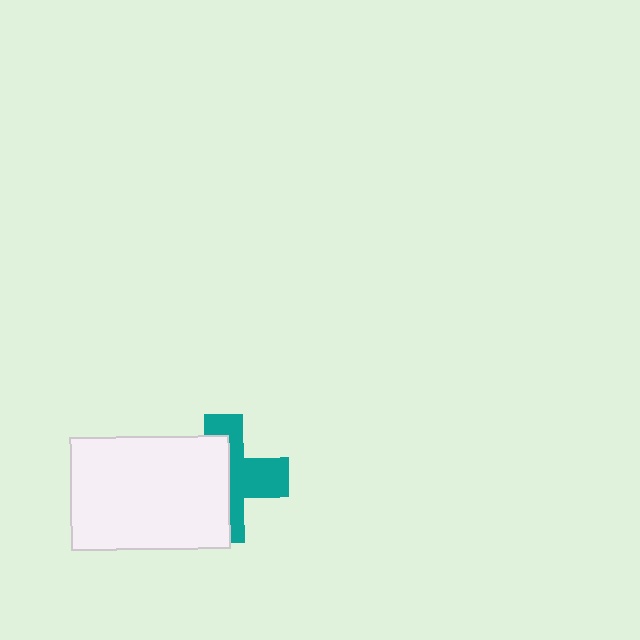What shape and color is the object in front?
The object in front is a white rectangle.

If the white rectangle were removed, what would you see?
You would see the complete teal cross.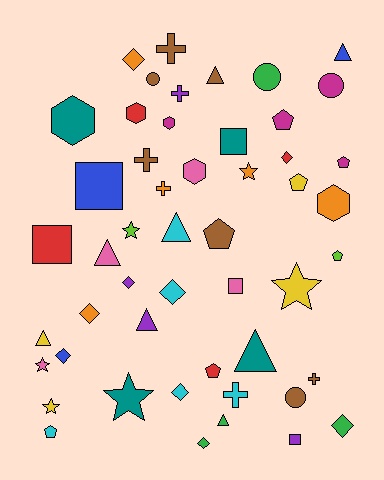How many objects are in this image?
There are 50 objects.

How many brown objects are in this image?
There are 7 brown objects.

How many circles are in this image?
There are 4 circles.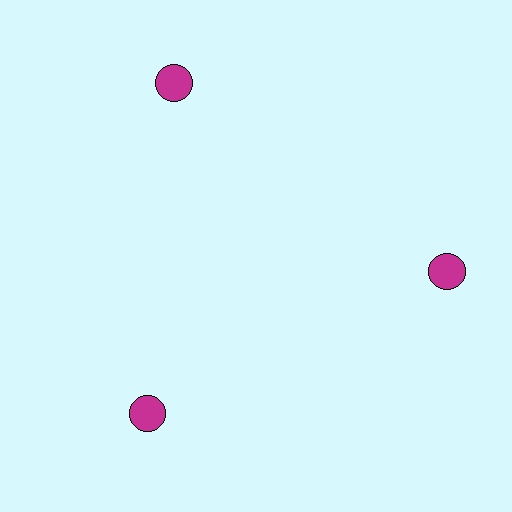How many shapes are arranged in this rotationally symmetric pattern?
There are 3 shapes, arranged in 3 groups of 1.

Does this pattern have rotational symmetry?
Yes, this pattern has 3-fold rotational symmetry. It looks the same after rotating 120 degrees around the center.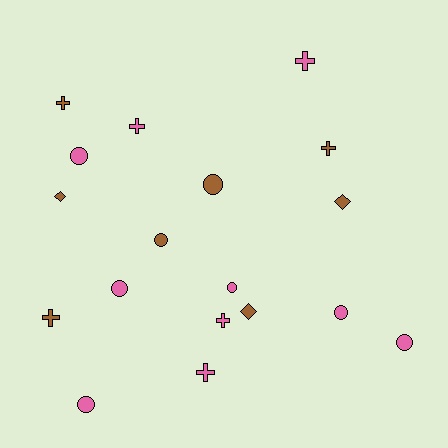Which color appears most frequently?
Pink, with 10 objects.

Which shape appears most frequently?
Circle, with 8 objects.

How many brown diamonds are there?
There are 3 brown diamonds.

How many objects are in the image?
There are 18 objects.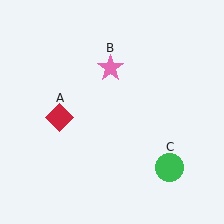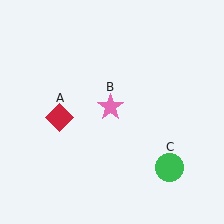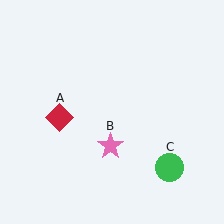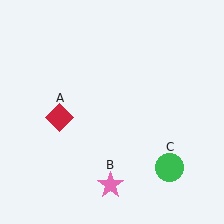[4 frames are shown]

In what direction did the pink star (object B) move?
The pink star (object B) moved down.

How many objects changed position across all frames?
1 object changed position: pink star (object B).